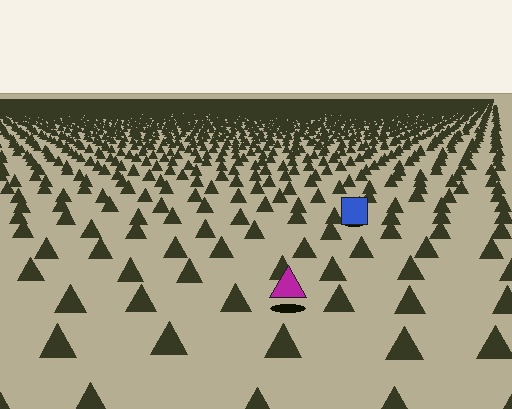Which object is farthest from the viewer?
The blue square is farthest from the viewer. It appears smaller and the ground texture around it is denser.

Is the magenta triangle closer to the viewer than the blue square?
Yes. The magenta triangle is closer — you can tell from the texture gradient: the ground texture is coarser near it.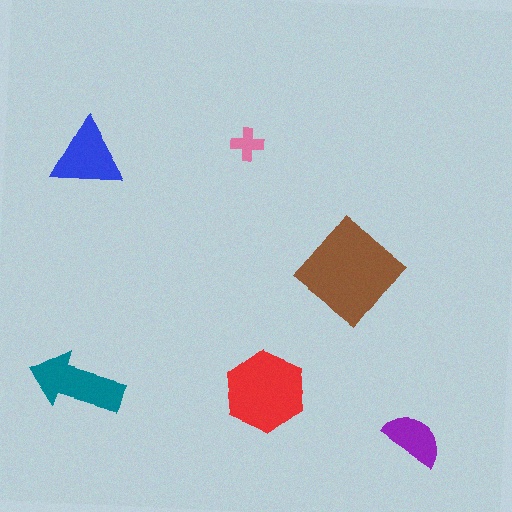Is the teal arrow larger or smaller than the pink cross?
Larger.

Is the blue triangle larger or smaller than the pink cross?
Larger.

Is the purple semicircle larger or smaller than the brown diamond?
Smaller.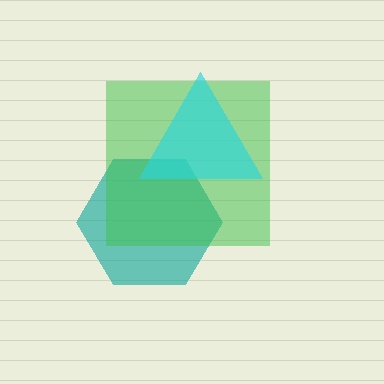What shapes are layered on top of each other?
The layered shapes are: a teal hexagon, a green square, a cyan triangle.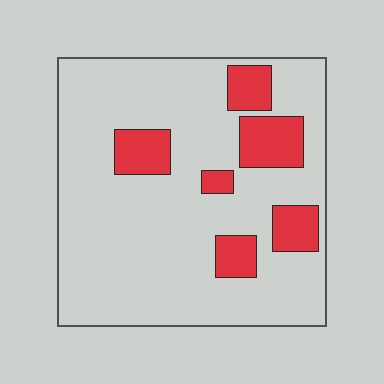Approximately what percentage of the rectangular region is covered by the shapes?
Approximately 20%.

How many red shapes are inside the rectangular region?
6.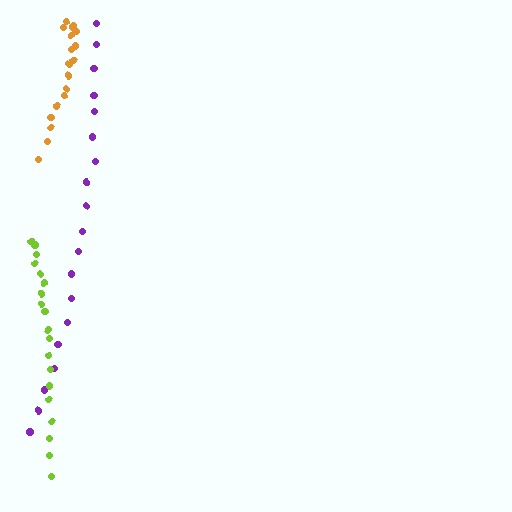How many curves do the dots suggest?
There are 3 distinct paths.